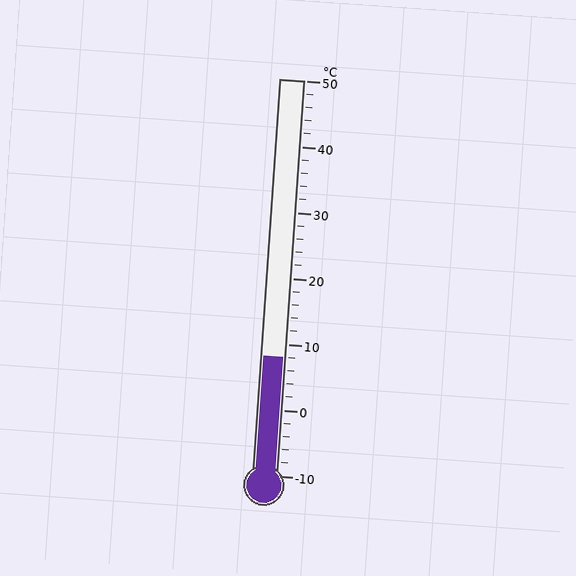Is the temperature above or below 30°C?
The temperature is below 30°C.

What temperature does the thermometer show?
The thermometer shows approximately 8°C.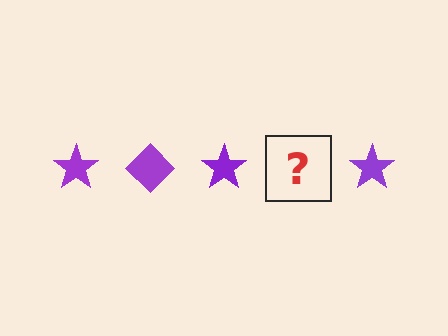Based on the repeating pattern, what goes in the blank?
The blank should be a purple diamond.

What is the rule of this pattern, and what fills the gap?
The rule is that the pattern cycles through star, diamond shapes in purple. The gap should be filled with a purple diamond.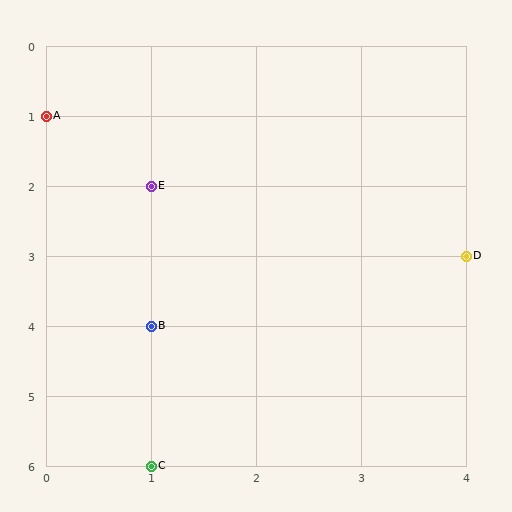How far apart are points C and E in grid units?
Points C and E are 4 rows apart.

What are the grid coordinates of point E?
Point E is at grid coordinates (1, 2).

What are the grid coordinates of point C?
Point C is at grid coordinates (1, 6).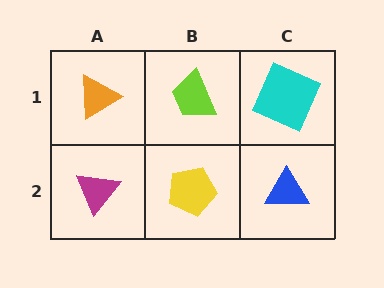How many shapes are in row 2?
3 shapes.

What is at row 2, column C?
A blue triangle.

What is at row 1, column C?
A cyan square.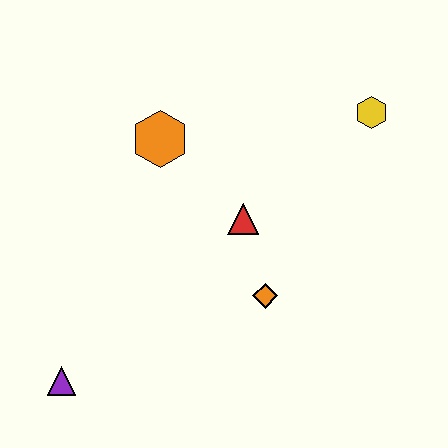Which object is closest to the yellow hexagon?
The red triangle is closest to the yellow hexagon.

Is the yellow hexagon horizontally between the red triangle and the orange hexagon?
No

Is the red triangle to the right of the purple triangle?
Yes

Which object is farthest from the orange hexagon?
The purple triangle is farthest from the orange hexagon.